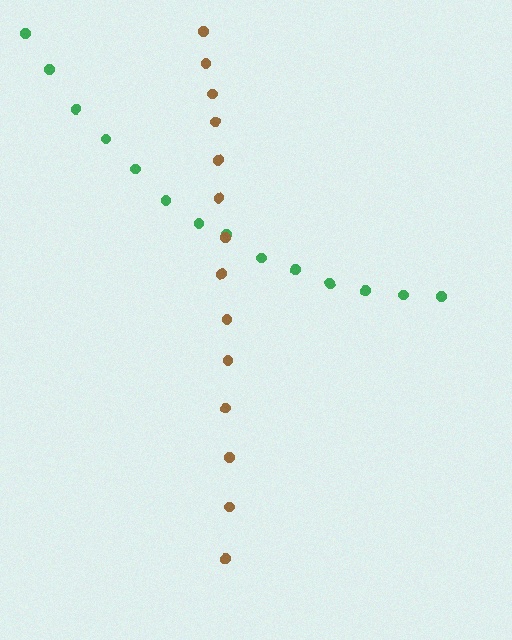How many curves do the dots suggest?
There are 2 distinct paths.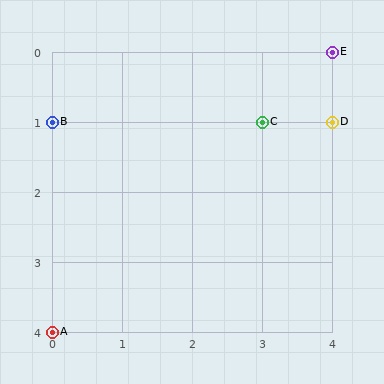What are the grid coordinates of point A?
Point A is at grid coordinates (0, 4).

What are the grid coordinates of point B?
Point B is at grid coordinates (0, 1).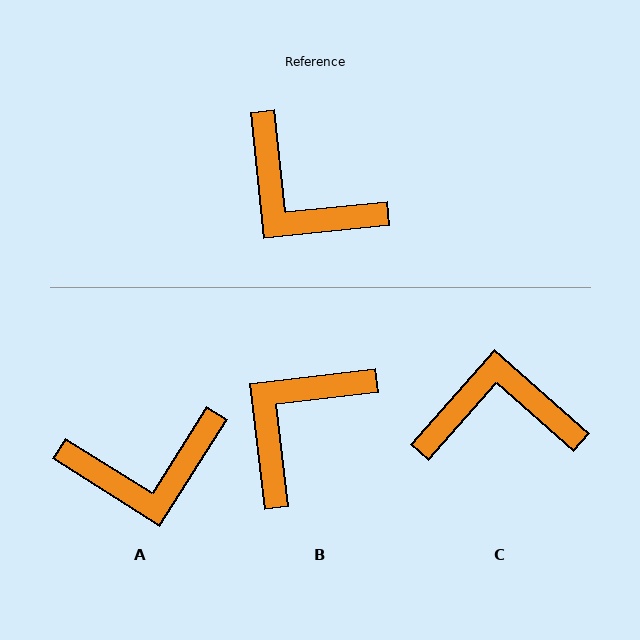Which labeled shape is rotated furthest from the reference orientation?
C, about 137 degrees away.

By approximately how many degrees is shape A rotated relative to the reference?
Approximately 52 degrees counter-clockwise.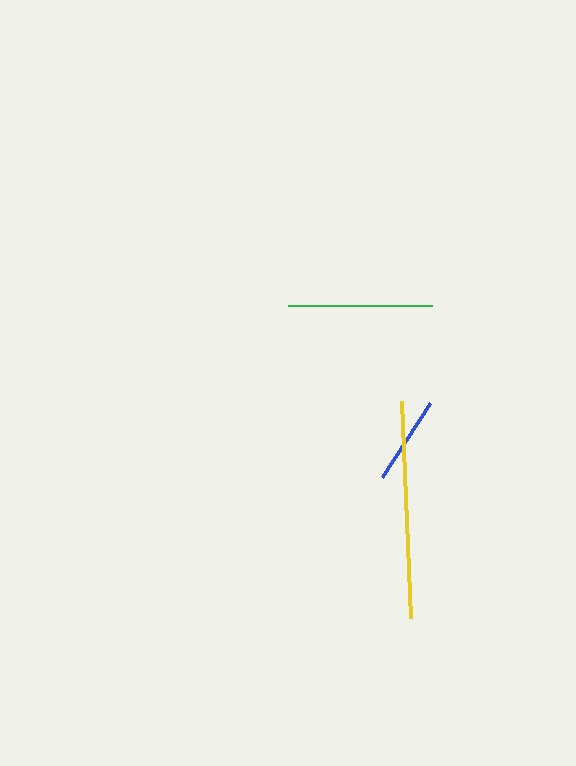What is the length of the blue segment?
The blue segment is approximately 89 pixels long.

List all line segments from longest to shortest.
From longest to shortest: yellow, green, blue.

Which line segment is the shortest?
The blue line is the shortest at approximately 89 pixels.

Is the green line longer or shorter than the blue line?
The green line is longer than the blue line.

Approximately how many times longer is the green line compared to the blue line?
The green line is approximately 1.6 times the length of the blue line.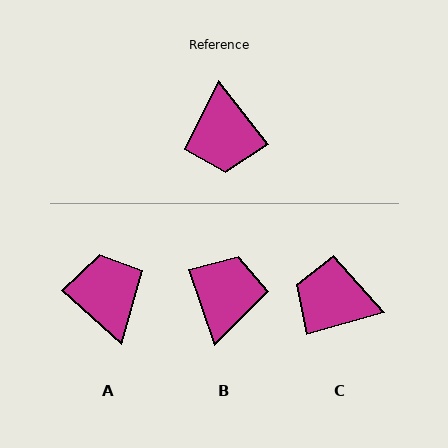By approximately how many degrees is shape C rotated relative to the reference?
Approximately 112 degrees clockwise.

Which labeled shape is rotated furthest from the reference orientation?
A, about 170 degrees away.